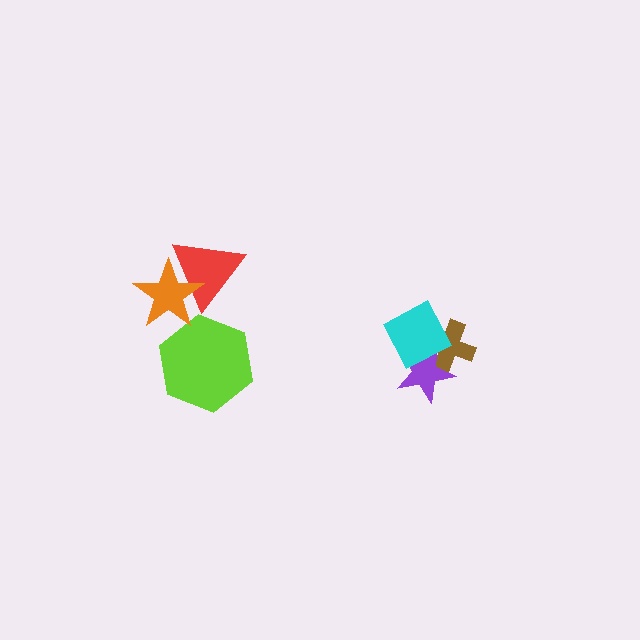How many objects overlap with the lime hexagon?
1 object overlaps with the lime hexagon.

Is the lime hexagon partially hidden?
Yes, it is partially covered by another shape.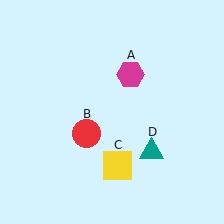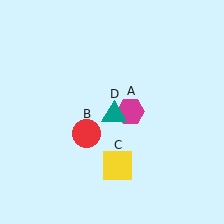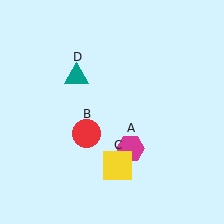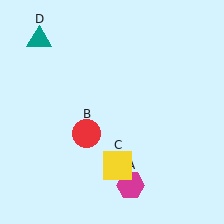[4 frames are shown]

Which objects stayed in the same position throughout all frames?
Red circle (object B) and yellow square (object C) remained stationary.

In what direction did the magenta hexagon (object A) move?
The magenta hexagon (object A) moved down.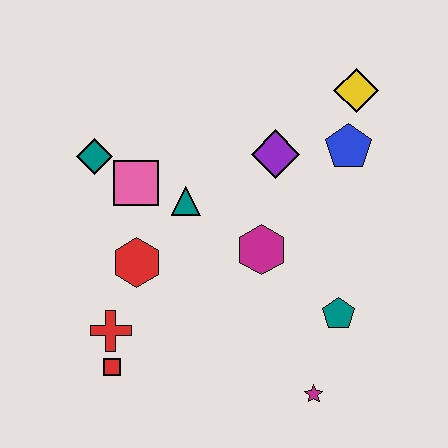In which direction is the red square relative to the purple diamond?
The red square is below the purple diamond.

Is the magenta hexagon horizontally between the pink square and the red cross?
No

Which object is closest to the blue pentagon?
The yellow diamond is closest to the blue pentagon.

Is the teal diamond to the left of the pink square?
Yes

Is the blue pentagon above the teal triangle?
Yes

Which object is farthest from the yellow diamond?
The red square is farthest from the yellow diamond.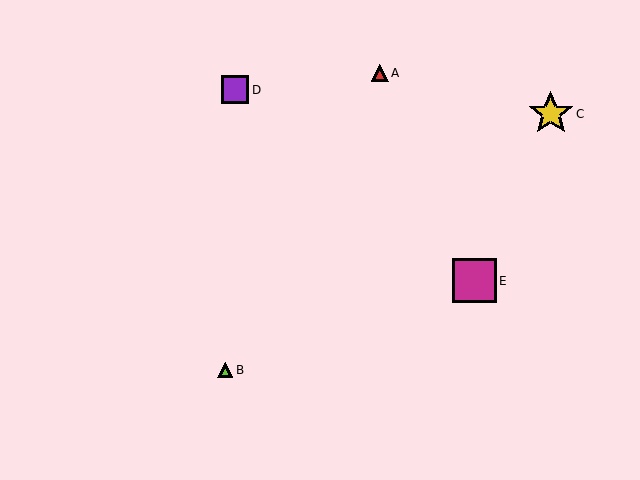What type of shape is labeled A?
Shape A is a red triangle.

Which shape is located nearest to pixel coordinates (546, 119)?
The yellow star (labeled C) at (551, 114) is nearest to that location.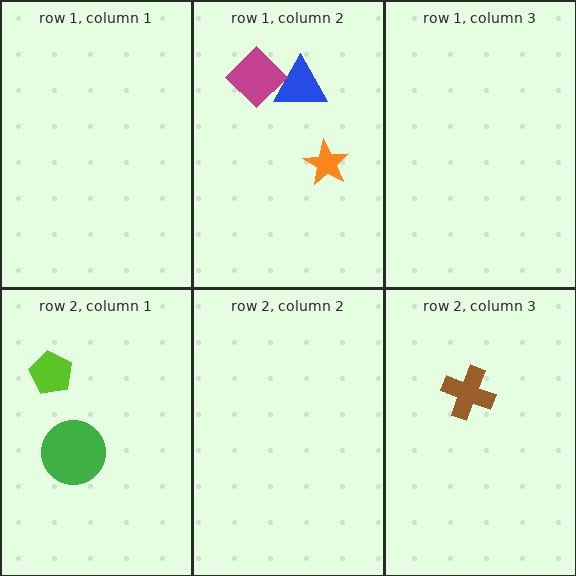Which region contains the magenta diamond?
The row 1, column 2 region.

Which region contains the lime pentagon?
The row 2, column 1 region.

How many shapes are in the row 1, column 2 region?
3.